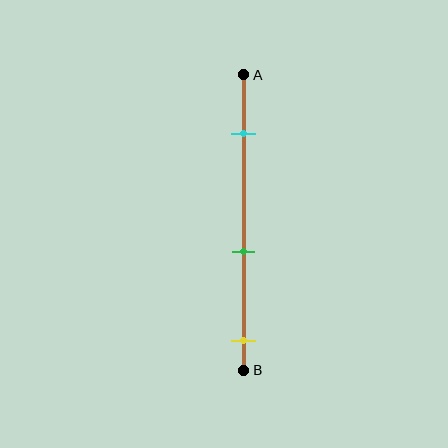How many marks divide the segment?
There are 3 marks dividing the segment.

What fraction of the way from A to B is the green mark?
The green mark is approximately 60% (0.6) of the way from A to B.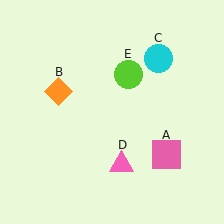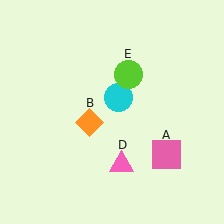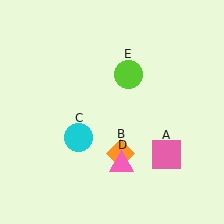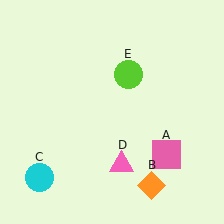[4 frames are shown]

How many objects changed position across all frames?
2 objects changed position: orange diamond (object B), cyan circle (object C).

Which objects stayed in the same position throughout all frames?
Pink square (object A) and pink triangle (object D) and lime circle (object E) remained stationary.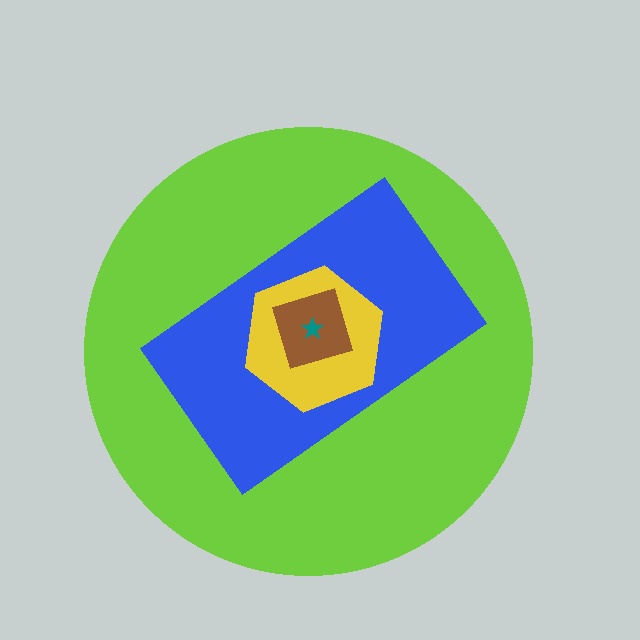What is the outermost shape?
The lime circle.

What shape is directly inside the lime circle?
The blue rectangle.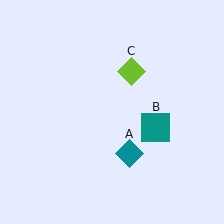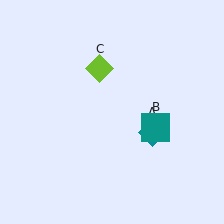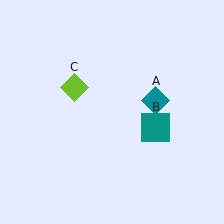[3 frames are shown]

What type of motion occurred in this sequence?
The teal diamond (object A), lime diamond (object C) rotated counterclockwise around the center of the scene.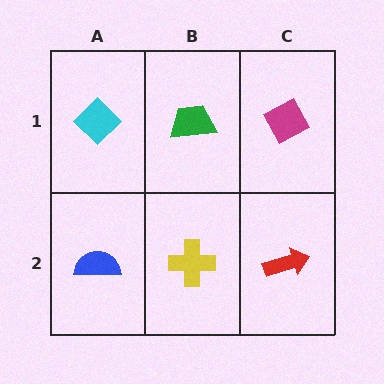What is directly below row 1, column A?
A blue semicircle.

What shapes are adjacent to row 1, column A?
A blue semicircle (row 2, column A), a green trapezoid (row 1, column B).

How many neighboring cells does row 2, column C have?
2.